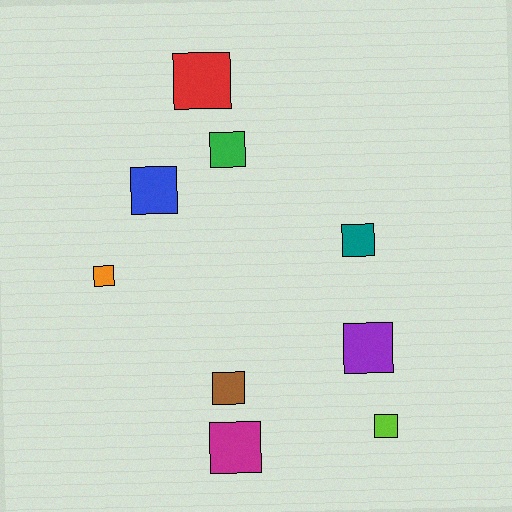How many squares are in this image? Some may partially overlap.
There are 9 squares.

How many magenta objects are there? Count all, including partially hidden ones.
There is 1 magenta object.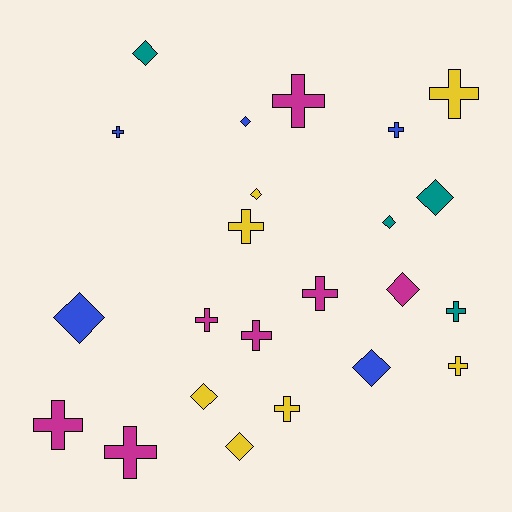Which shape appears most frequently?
Cross, with 13 objects.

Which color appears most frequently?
Magenta, with 7 objects.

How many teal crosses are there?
There is 1 teal cross.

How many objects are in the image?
There are 23 objects.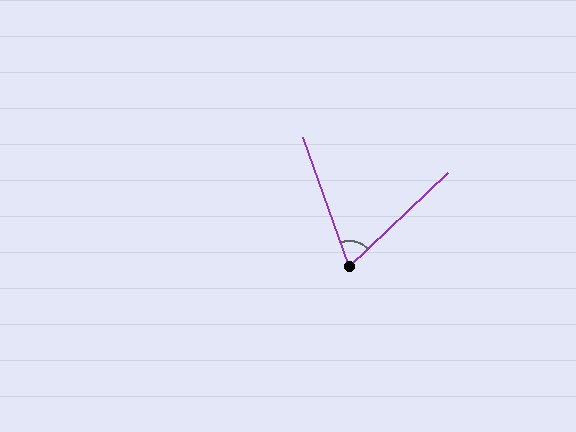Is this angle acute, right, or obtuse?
It is acute.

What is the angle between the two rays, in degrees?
Approximately 66 degrees.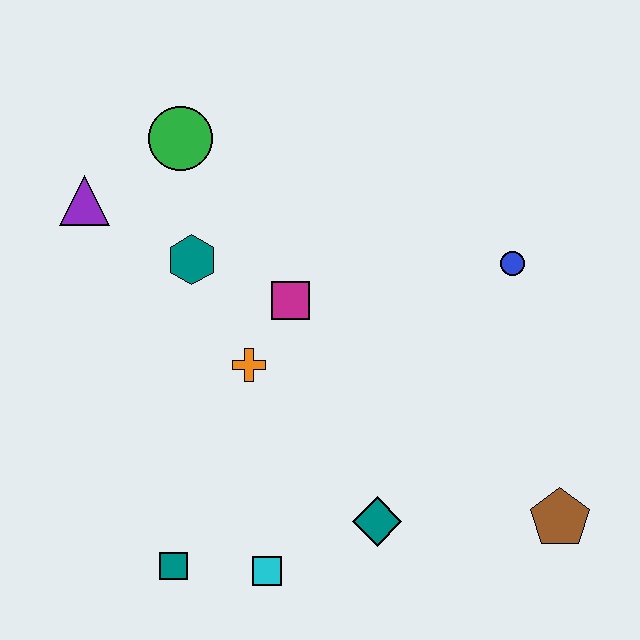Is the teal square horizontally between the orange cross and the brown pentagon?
No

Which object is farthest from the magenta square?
The brown pentagon is farthest from the magenta square.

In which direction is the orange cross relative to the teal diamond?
The orange cross is above the teal diamond.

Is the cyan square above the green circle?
No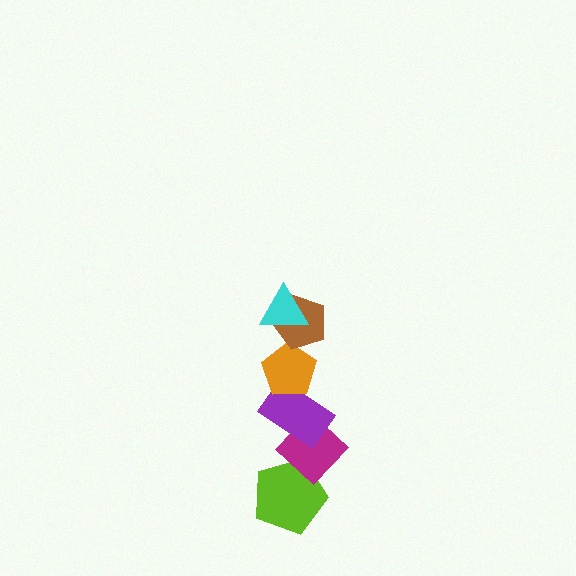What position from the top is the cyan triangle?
The cyan triangle is 1st from the top.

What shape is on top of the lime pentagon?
The magenta diamond is on top of the lime pentagon.